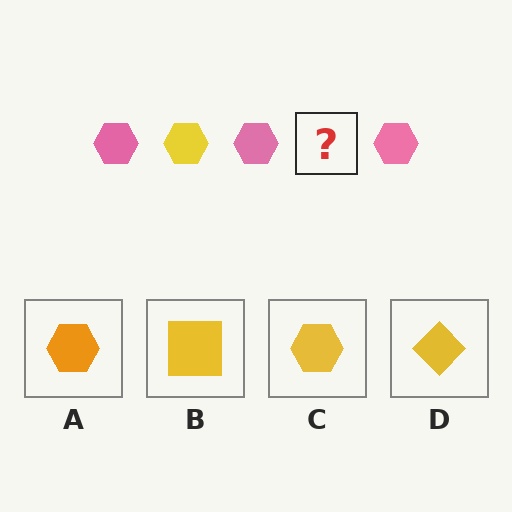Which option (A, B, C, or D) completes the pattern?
C.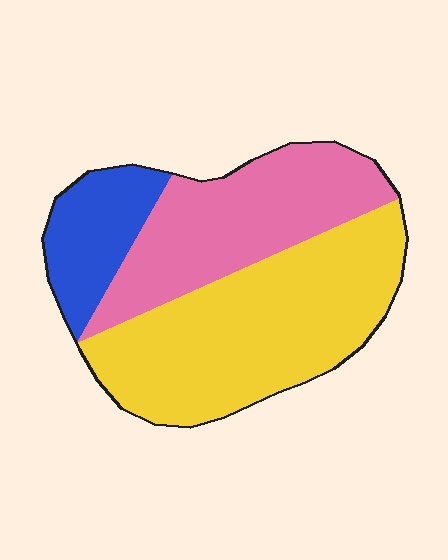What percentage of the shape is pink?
Pink covers 34% of the shape.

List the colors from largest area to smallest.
From largest to smallest: yellow, pink, blue.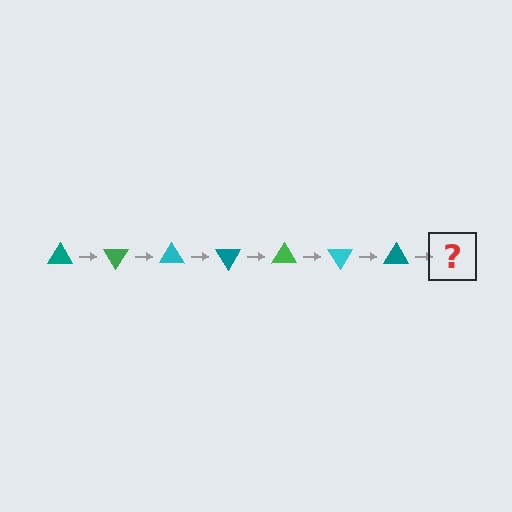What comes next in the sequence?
The next element should be a green triangle, rotated 420 degrees from the start.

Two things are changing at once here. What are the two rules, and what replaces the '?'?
The two rules are that it rotates 60 degrees each step and the color cycles through teal, green, and cyan. The '?' should be a green triangle, rotated 420 degrees from the start.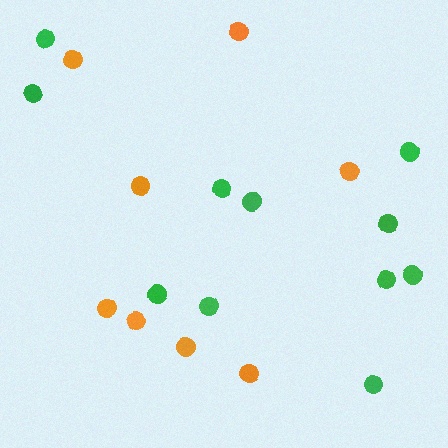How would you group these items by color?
There are 2 groups: one group of orange circles (8) and one group of green circles (11).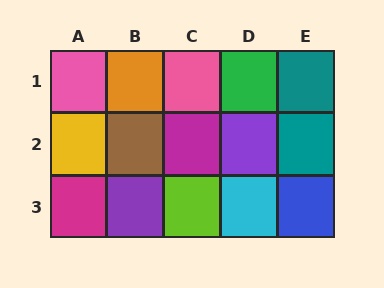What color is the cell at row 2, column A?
Yellow.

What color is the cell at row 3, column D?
Cyan.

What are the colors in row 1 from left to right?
Pink, orange, pink, green, teal.